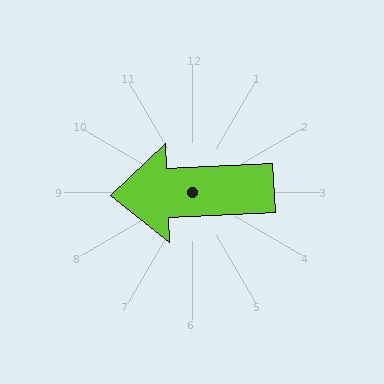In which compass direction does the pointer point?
West.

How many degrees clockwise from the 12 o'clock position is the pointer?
Approximately 267 degrees.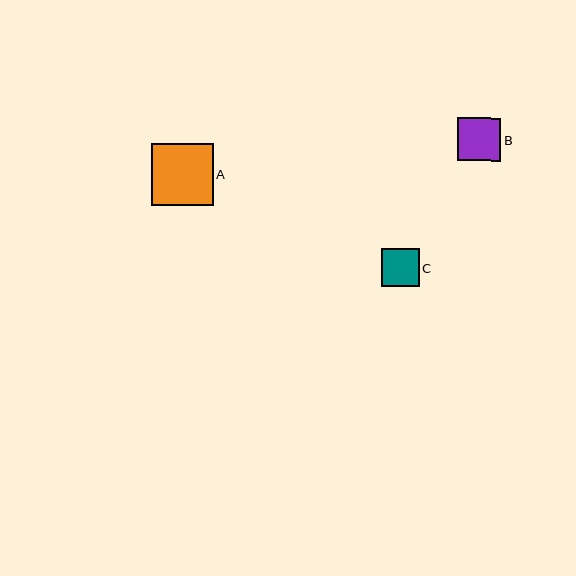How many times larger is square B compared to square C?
Square B is approximately 1.1 times the size of square C.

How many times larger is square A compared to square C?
Square A is approximately 1.6 times the size of square C.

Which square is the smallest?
Square C is the smallest with a size of approximately 38 pixels.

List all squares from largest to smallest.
From largest to smallest: A, B, C.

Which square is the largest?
Square A is the largest with a size of approximately 62 pixels.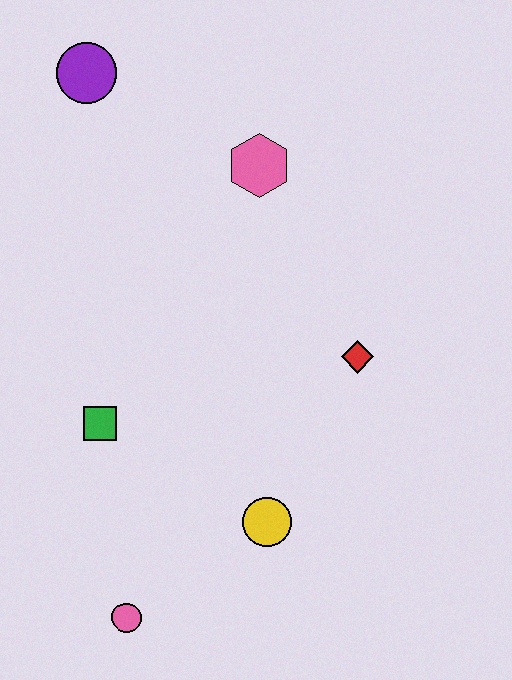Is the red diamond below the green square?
No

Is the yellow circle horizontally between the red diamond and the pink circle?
Yes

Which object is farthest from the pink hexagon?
The pink circle is farthest from the pink hexagon.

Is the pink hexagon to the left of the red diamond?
Yes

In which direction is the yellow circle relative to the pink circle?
The yellow circle is to the right of the pink circle.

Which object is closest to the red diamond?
The yellow circle is closest to the red diamond.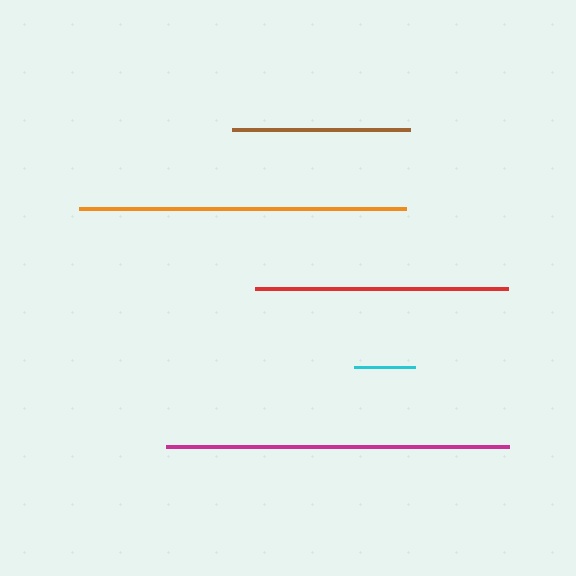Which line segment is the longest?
The magenta line is the longest at approximately 343 pixels.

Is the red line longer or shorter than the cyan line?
The red line is longer than the cyan line.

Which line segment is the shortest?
The cyan line is the shortest at approximately 61 pixels.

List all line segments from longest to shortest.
From longest to shortest: magenta, orange, red, brown, cyan.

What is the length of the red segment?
The red segment is approximately 252 pixels long.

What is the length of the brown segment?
The brown segment is approximately 178 pixels long.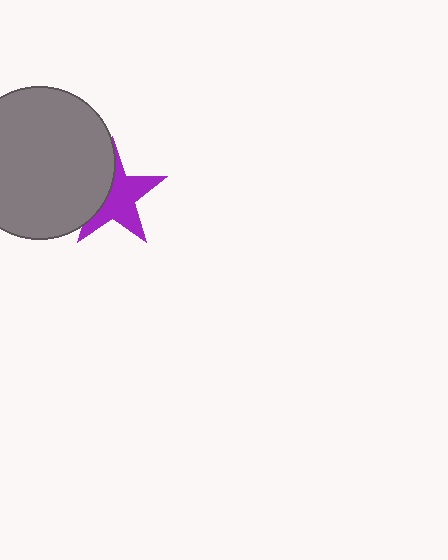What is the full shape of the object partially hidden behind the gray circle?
The partially hidden object is a purple star.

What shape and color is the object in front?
The object in front is a gray circle.